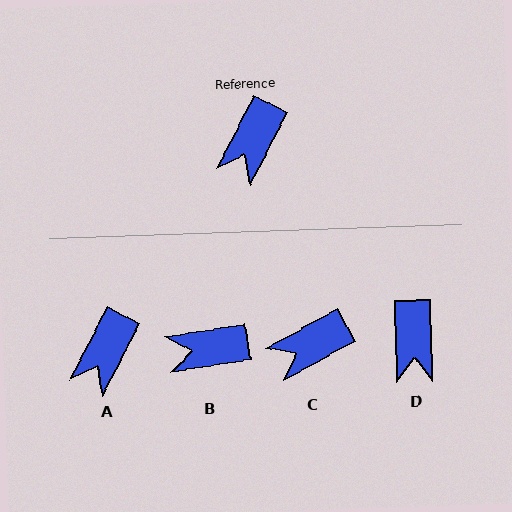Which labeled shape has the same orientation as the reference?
A.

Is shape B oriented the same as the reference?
No, it is off by about 54 degrees.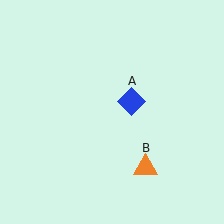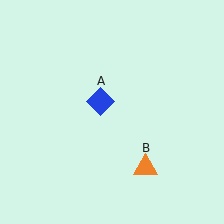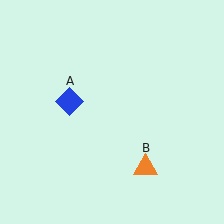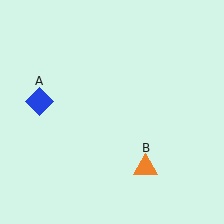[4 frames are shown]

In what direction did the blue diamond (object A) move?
The blue diamond (object A) moved left.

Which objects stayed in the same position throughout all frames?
Orange triangle (object B) remained stationary.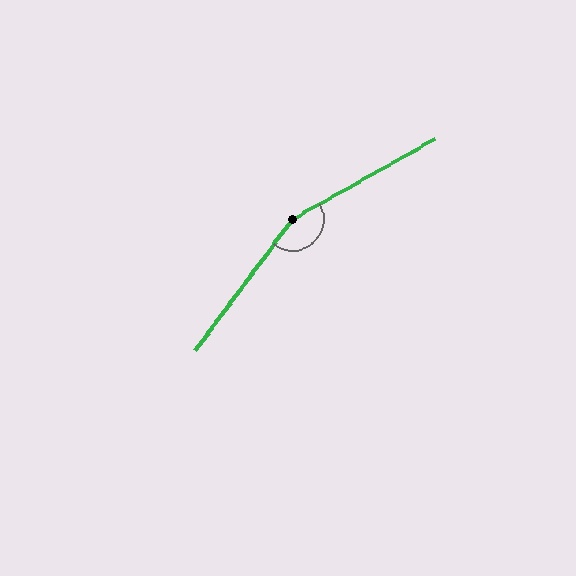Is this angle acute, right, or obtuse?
It is obtuse.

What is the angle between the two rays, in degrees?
Approximately 156 degrees.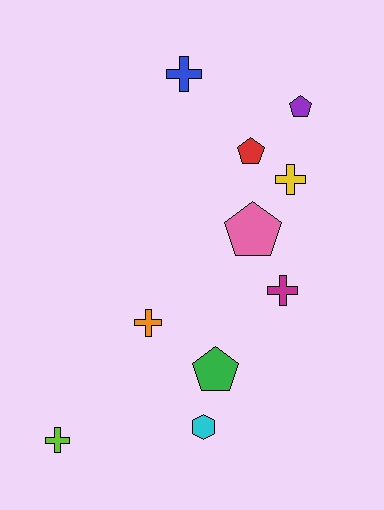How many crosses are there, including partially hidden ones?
There are 5 crosses.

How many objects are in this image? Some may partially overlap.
There are 10 objects.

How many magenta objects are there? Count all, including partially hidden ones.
There is 1 magenta object.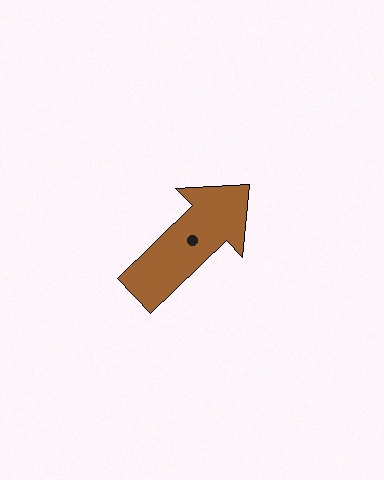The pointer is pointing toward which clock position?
Roughly 2 o'clock.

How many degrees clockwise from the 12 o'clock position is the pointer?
Approximately 46 degrees.